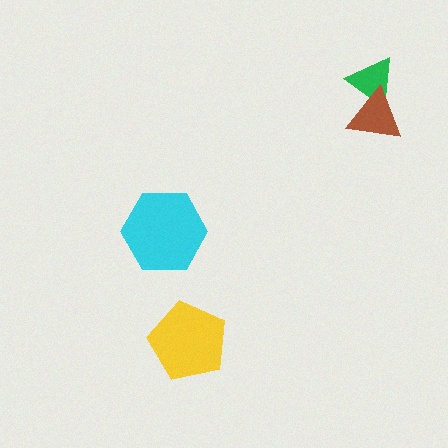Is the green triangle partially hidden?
Yes, it is partially covered by another shape.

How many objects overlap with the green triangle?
1 object overlaps with the green triangle.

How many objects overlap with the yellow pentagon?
0 objects overlap with the yellow pentagon.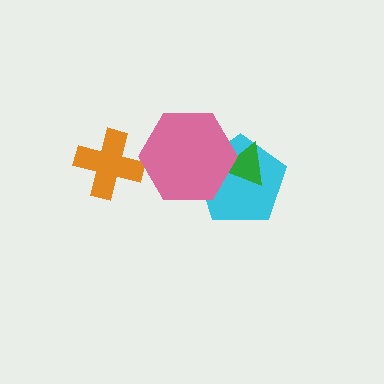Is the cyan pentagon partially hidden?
Yes, it is partially covered by another shape.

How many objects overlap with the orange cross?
0 objects overlap with the orange cross.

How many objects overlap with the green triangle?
2 objects overlap with the green triangle.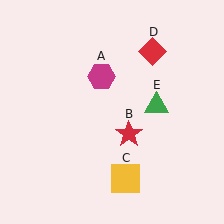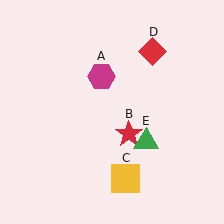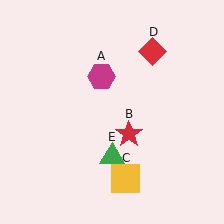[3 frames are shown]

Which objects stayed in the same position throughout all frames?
Magenta hexagon (object A) and red star (object B) and yellow square (object C) and red diamond (object D) remained stationary.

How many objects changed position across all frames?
1 object changed position: green triangle (object E).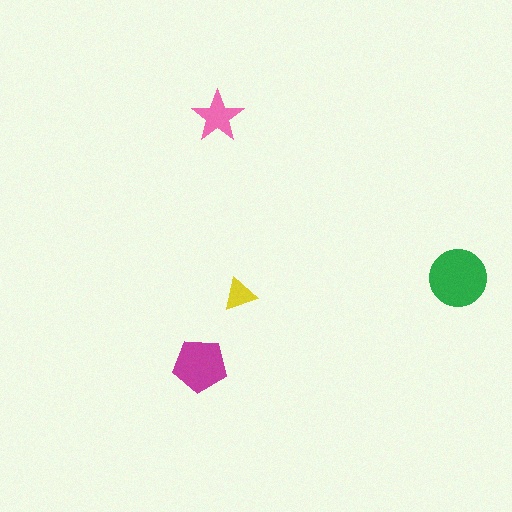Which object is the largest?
The green circle.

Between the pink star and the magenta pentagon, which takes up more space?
The magenta pentagon.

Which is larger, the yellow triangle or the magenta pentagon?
The magenta pentagon.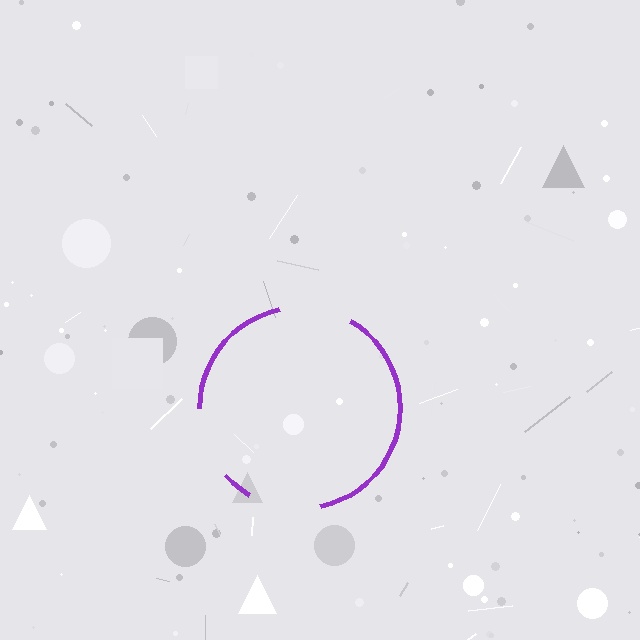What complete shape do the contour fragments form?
The contour fragments form a circle.